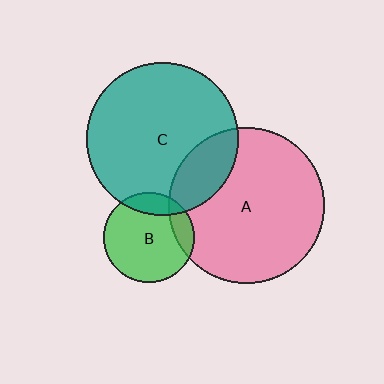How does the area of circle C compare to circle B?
Approximately 2.8 times.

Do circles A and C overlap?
Yes.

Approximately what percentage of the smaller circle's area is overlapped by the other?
Approximately 20%.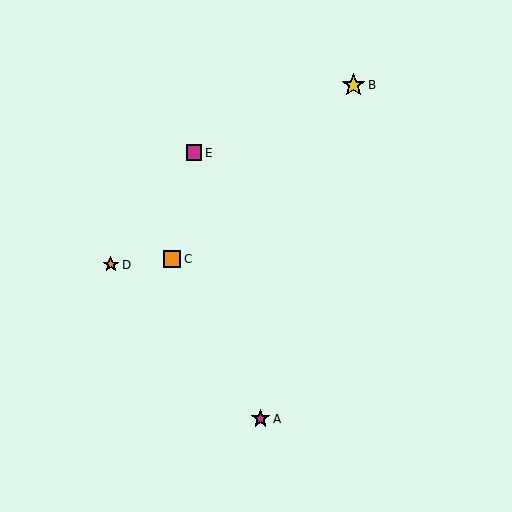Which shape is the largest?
The yellow star (labeled B) is the largest.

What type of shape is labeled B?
Shape B is a yellow star.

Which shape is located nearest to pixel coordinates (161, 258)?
The orange square (labeled C) at (172, 259) is nearest to that location.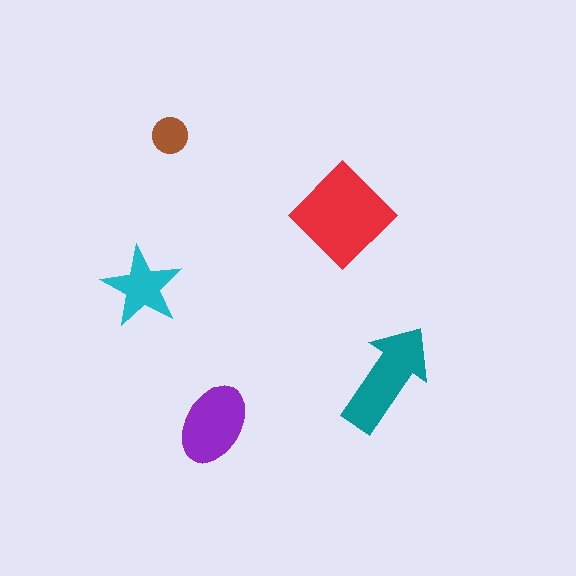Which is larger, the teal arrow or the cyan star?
The teal arrow.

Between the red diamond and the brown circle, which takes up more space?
The red diamond.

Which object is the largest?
The red diamond.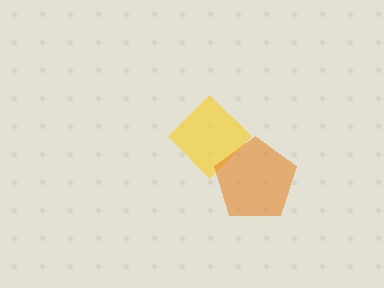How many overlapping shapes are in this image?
There are 2 overlapping shapes in the image.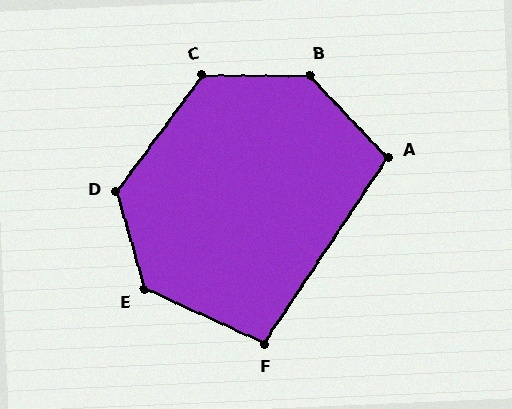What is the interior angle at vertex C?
Approximately 126 degrees (obtuse).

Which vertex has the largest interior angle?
B, at approximately 133 degrees.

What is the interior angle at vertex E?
Approximately 131 degrees (obtuse).